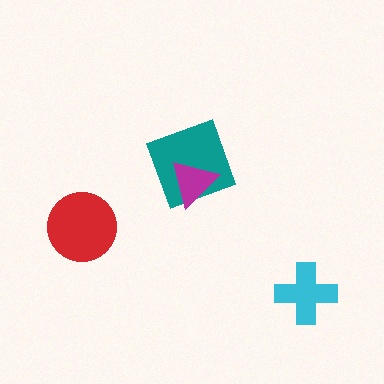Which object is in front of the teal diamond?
The magenta triangle is in front of the teal diamond.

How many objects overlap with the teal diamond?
1 object overlaps with the teal diamond.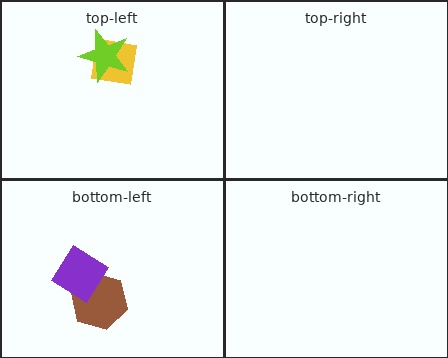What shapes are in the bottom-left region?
The brown hexagon, the purple diamond.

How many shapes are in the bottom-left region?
2.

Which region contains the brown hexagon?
The bottom-left region.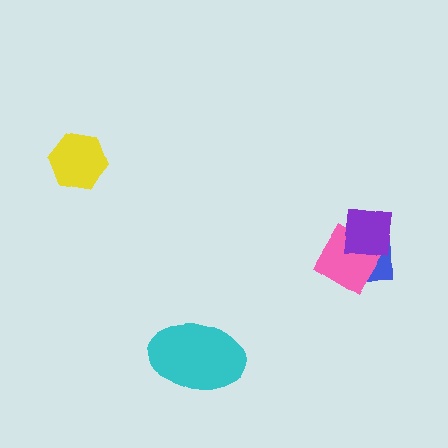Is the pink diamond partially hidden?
Yes, it is partially covered by another shape.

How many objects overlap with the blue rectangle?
2 objects overlap with the blue rectangle.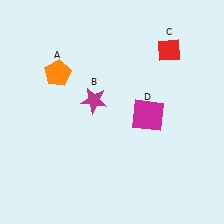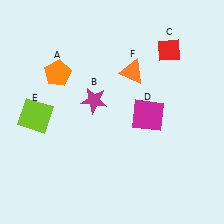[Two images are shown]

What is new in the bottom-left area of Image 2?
A lime square (E) was added in the bottom-left area of Image 2.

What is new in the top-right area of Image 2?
An orange triangle (F) was added in the top-right area of Image 2.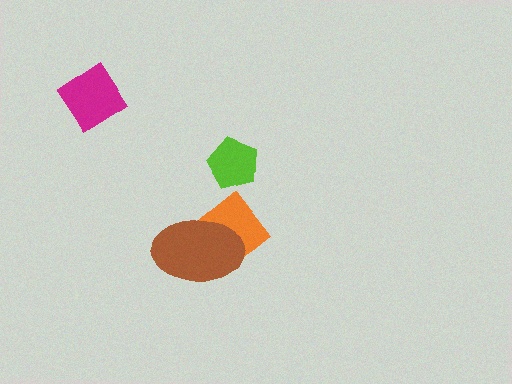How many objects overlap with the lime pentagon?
0 objects overlap with the lime pentagon.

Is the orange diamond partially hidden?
Yes, it is partially covered by another shape.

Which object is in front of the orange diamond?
The brown ellipse is in front of the orange diamond.